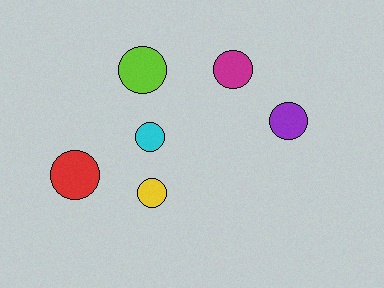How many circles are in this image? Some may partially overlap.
There are 6 circles.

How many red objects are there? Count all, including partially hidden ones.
There is 1 red object.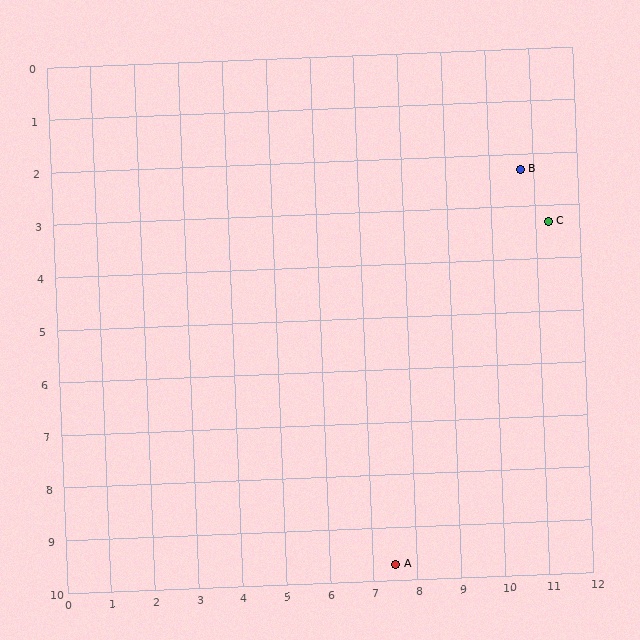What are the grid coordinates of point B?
Point B is at approximately (10.7, 2.3).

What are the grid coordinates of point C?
Point C is at approximately (11.3, 3.3).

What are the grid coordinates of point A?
Point A is at approximately (7.5, 9.7).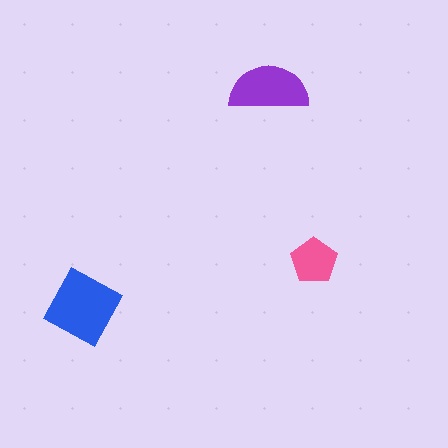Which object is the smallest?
The pink pentagon.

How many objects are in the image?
There are 3 objects in the image.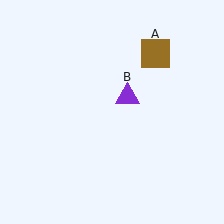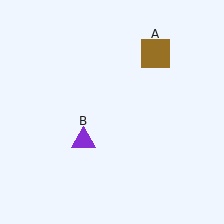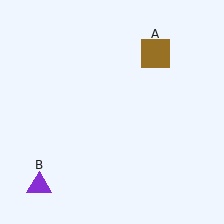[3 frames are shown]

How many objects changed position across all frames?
1 object changed position: purple triangle (object B).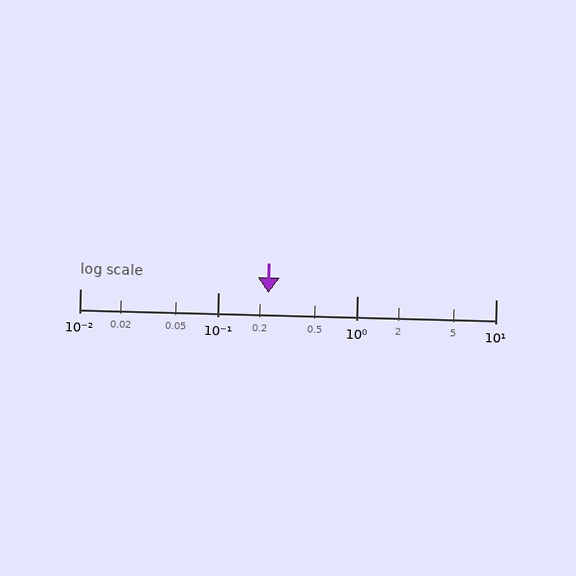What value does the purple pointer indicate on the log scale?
The pointer indicates approximately 0.23.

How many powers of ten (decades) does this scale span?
The scale spans 3 decades, from 0.01 to 10.